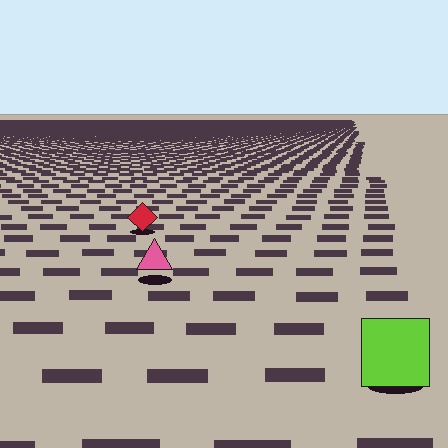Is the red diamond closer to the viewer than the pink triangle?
No. The pink triangle is closer — you can tell from the texture gradient: the ground texture is coarser near it.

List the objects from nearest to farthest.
From nearest to farthest: the lime square, the pink triangle, the red diamond.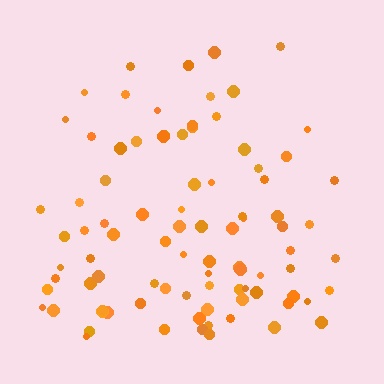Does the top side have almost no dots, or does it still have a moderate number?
Still a moderate number, just noticeably fewer than the bottom.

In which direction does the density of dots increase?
From top to bottom, with the bottom side densest.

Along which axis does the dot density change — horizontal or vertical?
Vertical.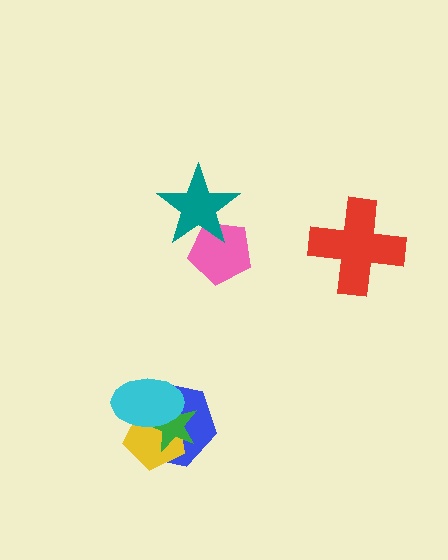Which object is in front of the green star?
The cyan ellipse is in front of the green star.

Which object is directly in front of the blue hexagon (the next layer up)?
The yellow pentagon is directly in front of the blue hexagon.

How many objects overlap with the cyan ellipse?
3 objects overlap with the cyan ellipse.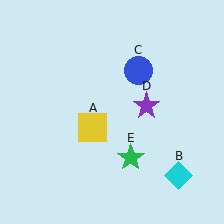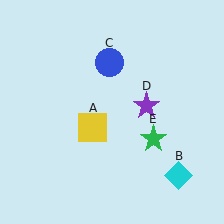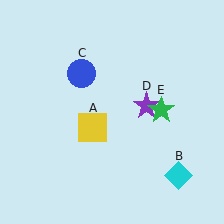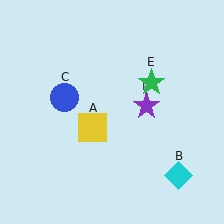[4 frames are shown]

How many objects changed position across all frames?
2 objects changed position: blue circle (object C), green star (object E).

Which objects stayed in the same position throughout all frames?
Yellow square (object A) and cyan diamond (object B) and purple star (object D) remained stationary.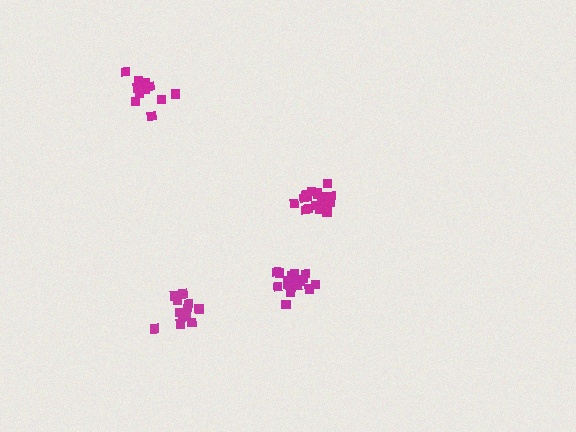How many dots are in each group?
Group 1: 13 dots, Group 2: 18 dots, Group 3: 18 dots, Group 4: 13 dots (62 total).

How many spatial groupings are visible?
There are 4 spatial groupings.